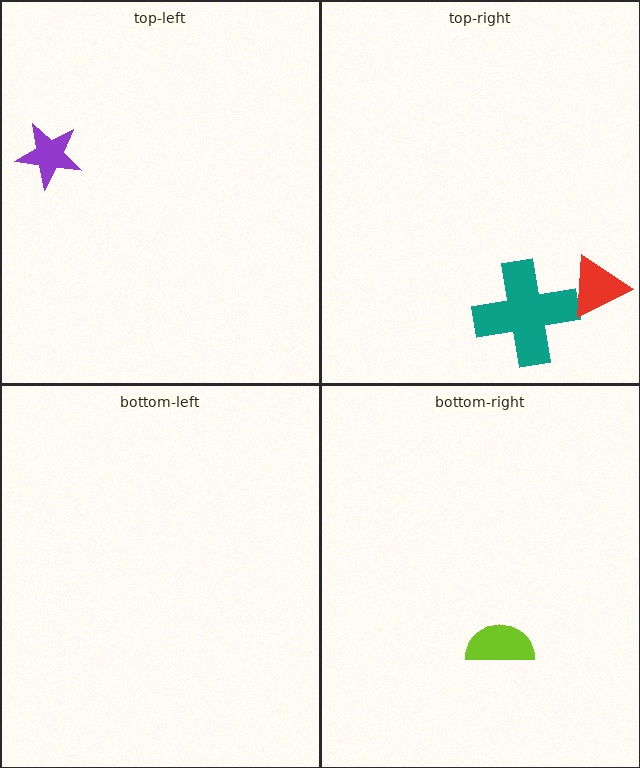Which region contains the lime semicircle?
The bottom-right region.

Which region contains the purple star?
The top-left region.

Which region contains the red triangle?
The top-right region.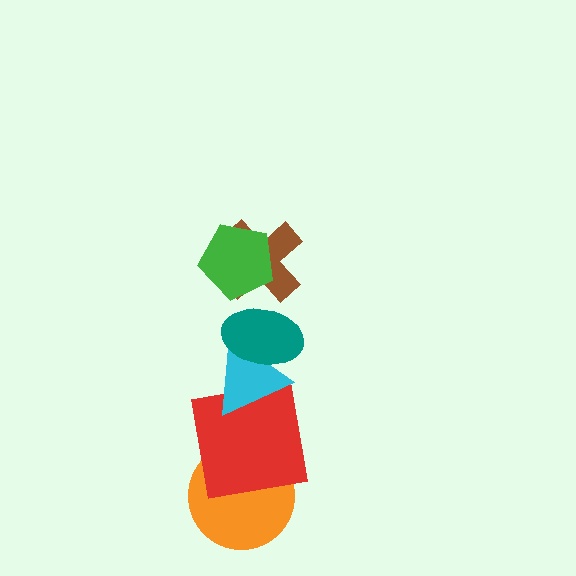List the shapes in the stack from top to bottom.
From top to bottom: the green pentagon, the brown cross, the teal ellipse, the cyan triangle, the red square, the orange circle.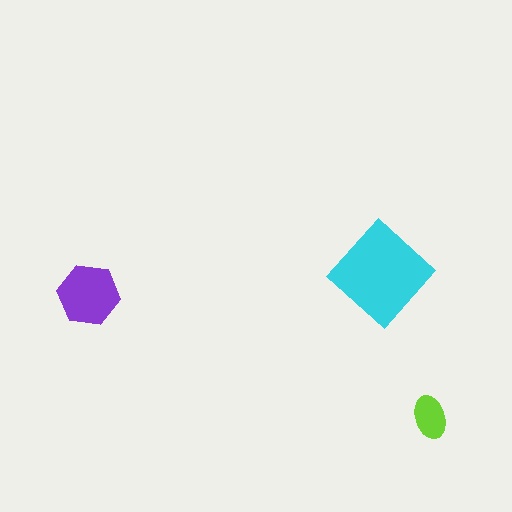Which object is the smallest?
The lime ellipse.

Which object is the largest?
The cyan diamond.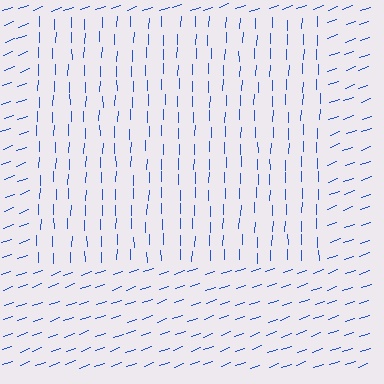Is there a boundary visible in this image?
Yes, there is a texture boundary formed by a change in line orientation.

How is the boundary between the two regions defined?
The boundary is defined purely by a change in line orientation (approximately 69 degrees difference). All lines are the same color and thickness.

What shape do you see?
I see a rectangle.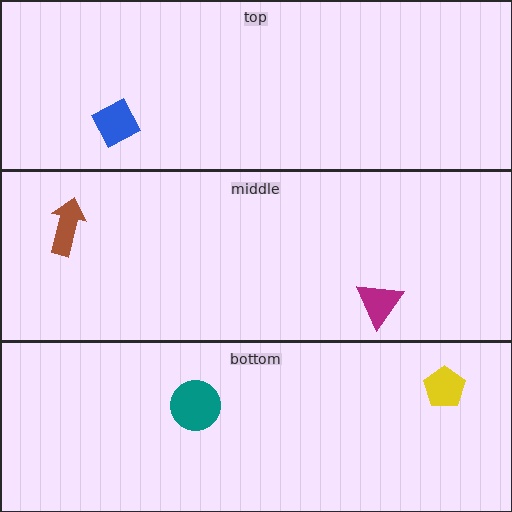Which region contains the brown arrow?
The middle region.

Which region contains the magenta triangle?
The middle region.